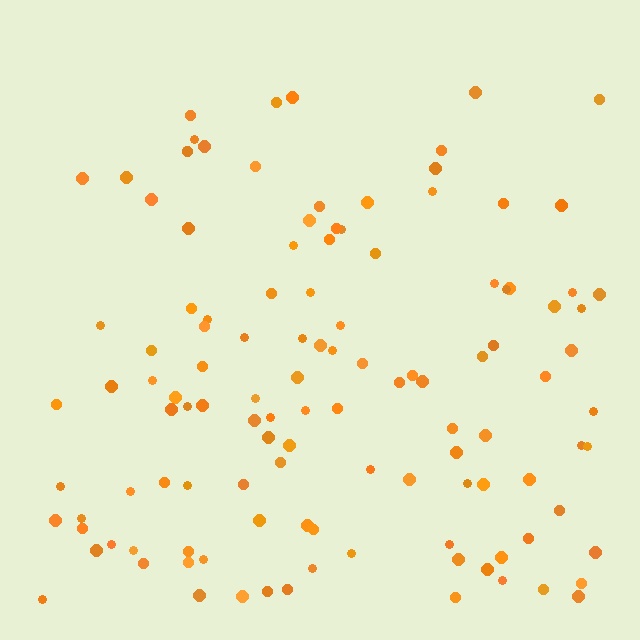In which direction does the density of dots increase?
From top to bottom, with the bottom side densest.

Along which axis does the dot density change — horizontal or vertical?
Vertical.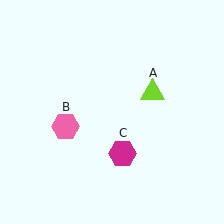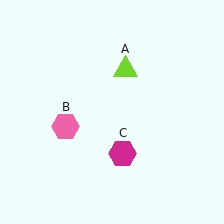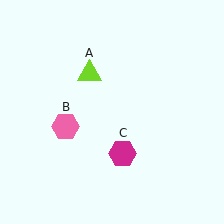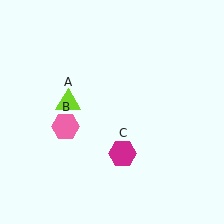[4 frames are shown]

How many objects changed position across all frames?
1 object changed position: lime triangle (object A).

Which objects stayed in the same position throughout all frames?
Pink hexagon (object B) and magenta hexagon (object C) remained stationary.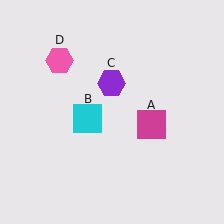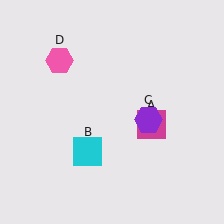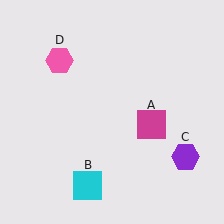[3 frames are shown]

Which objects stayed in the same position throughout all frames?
Magenta square (object A) and pink hexagon (object D) remained stationary.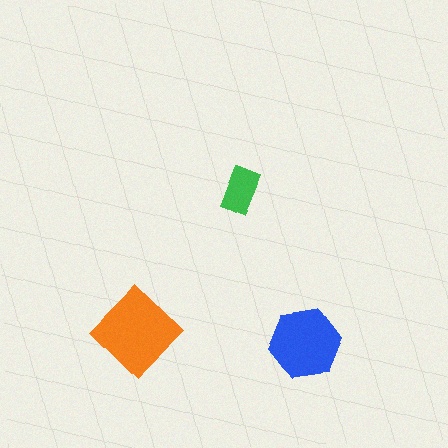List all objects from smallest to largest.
The green rectangle, the blue hexagon, the orange diamond.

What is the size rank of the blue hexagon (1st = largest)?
2nd.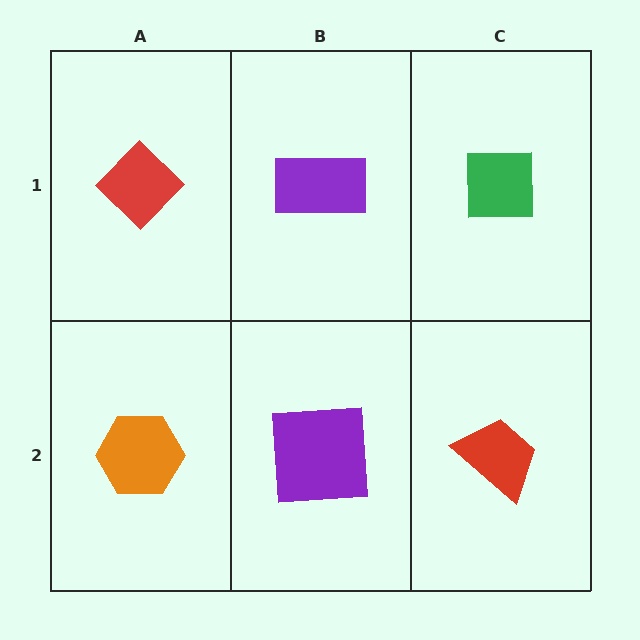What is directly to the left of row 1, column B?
A red diamond.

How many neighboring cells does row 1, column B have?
3.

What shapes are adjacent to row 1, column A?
An orange hexagon (row 2, column A), a purple rectangle (row 1, column B).